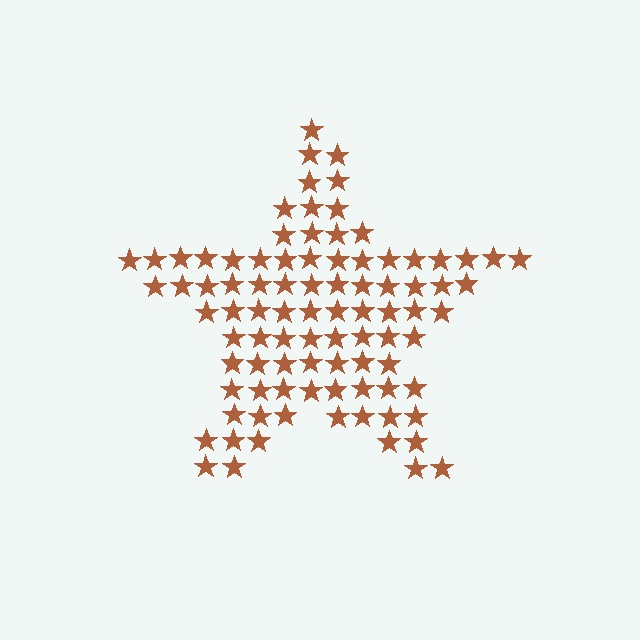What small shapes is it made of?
It is made of small stars.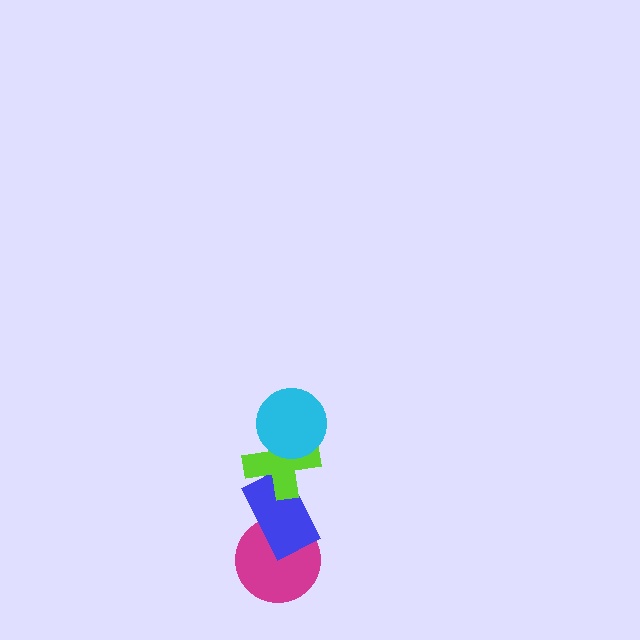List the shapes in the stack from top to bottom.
From top to bottom: the cyan circle, the lime cross, the blue rectangle, the magenta circle.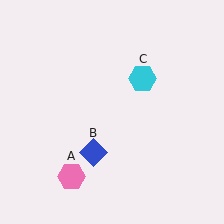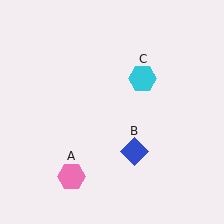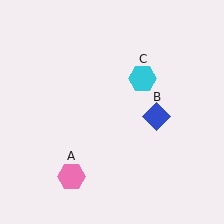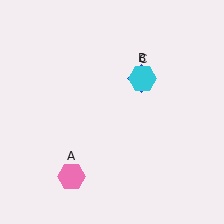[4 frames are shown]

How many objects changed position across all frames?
1 object changed position: blue diamond (object B).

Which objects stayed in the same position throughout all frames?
Pink hexagon (object A) and cyan hexagon (object C) remained stationary.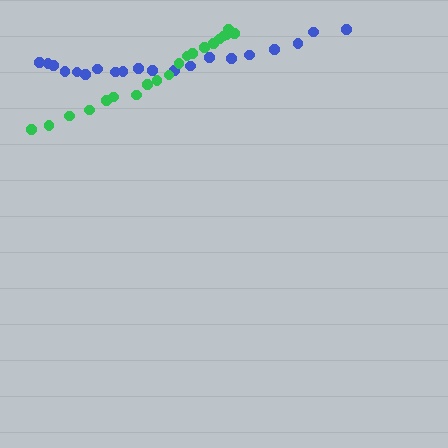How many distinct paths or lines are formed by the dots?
There are 2 distinct paths.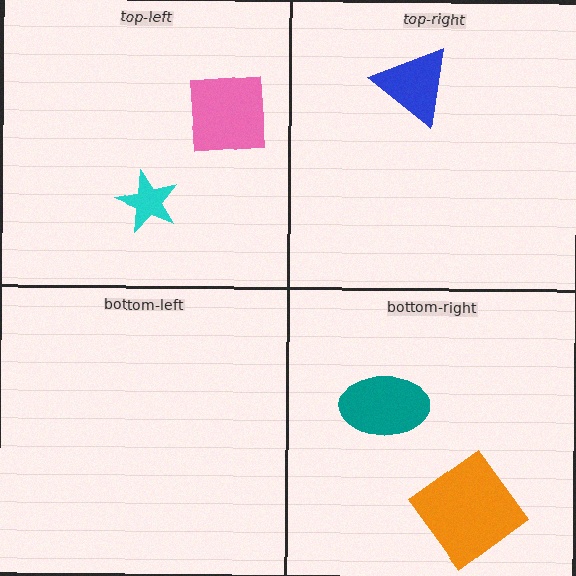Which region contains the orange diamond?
The bottom-right region.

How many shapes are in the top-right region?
1.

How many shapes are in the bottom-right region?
2.